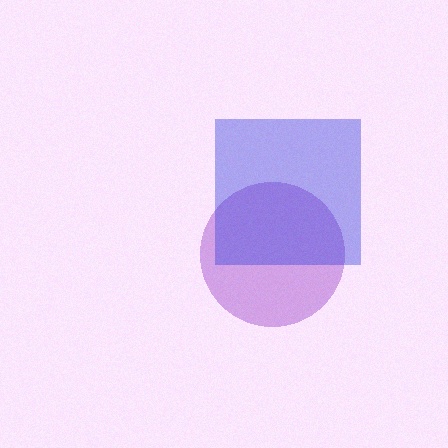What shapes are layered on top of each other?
The layered shapes are: a purple circle, a blue square.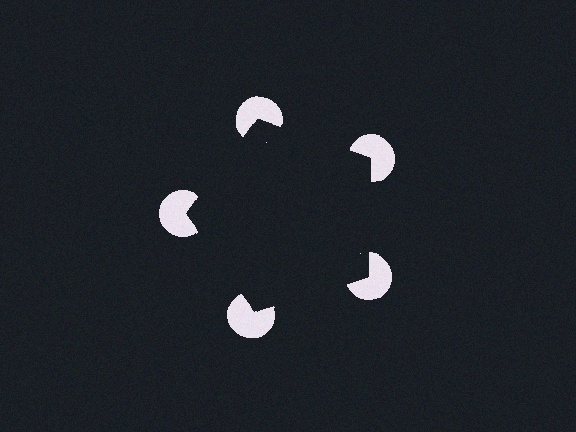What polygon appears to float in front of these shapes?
An illusory pentagon — its edges are inferred from the aligned wedge cuts in the pac-man discs, not physically drawn.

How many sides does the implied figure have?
5 sides.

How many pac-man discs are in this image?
There are 5 — one at each vertex of the illusory pentagon.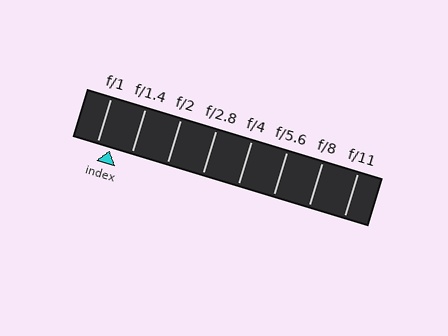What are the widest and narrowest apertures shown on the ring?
The widest aperture shown is f/1 and the narrowest is f/11.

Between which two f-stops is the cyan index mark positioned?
The index mark is between f/1 and f/1.4.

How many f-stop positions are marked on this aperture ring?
There are 8 f-stop positions marked.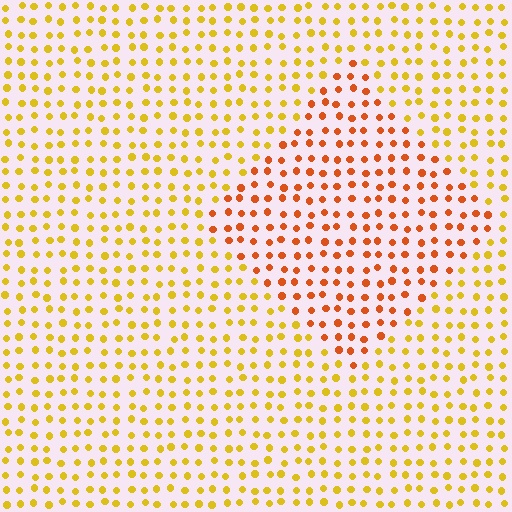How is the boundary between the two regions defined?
The boundary is defined purely by a slight shift in hue (about 34 degrees). Spacing, size, and orientation are identical on both sides.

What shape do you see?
I see a diamond.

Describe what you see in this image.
The image is filled with small yellow elements in a uniform arrangement. A diamond-shaped region is visible where the elements are tinted to a slightly different hue, forming a subtle color boundary.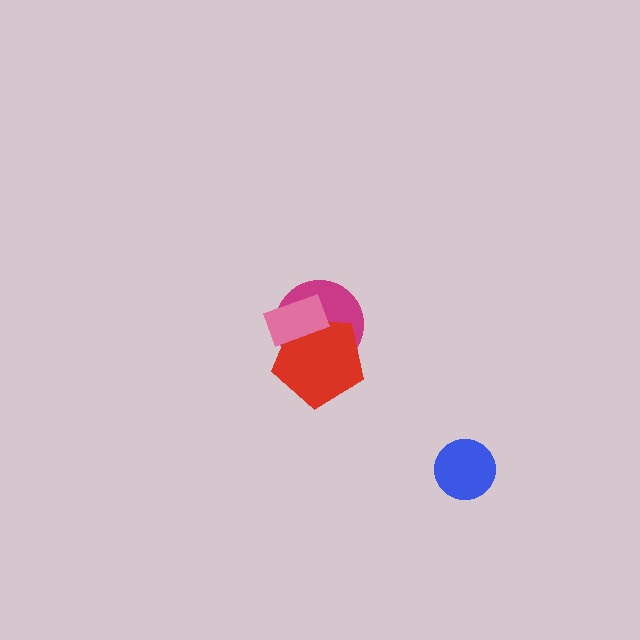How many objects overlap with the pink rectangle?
2 objects overlap with the pink rectangle.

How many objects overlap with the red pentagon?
2 objects overlap with the red pentagon.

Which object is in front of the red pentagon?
The pink rectangle is in front of the red pentagon.